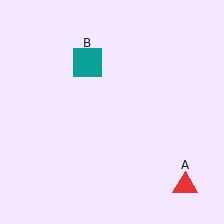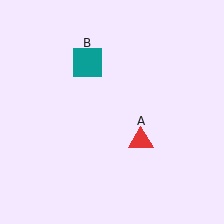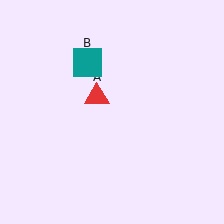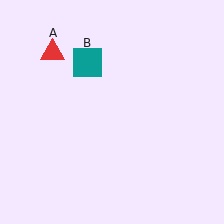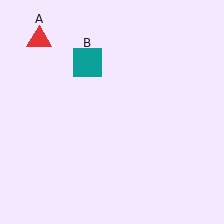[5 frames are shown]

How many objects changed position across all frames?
1 object changed position: red triangle (object A).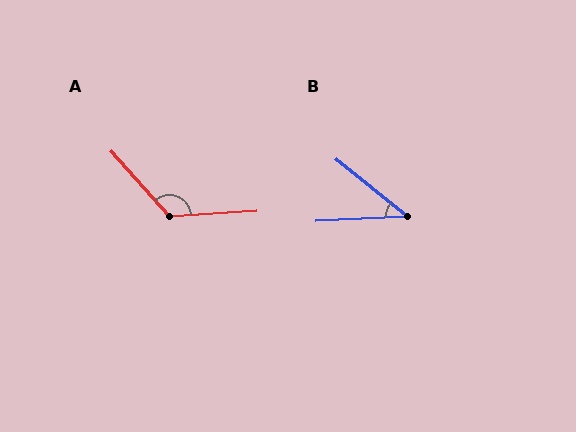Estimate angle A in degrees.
Approximately 128 degrees.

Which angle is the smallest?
B, at approximately 42 degrees.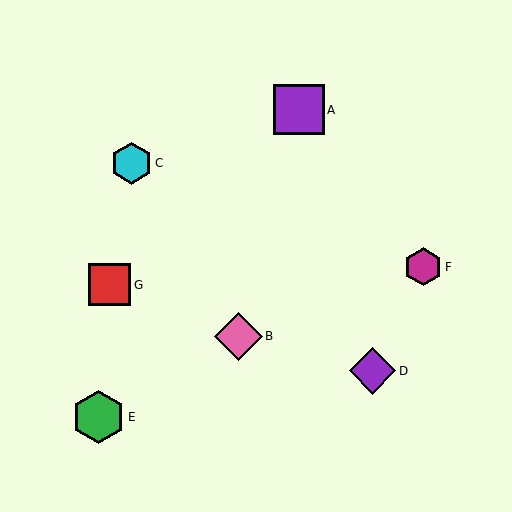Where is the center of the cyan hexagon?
The center of the cyan hexagon is at (131, 163).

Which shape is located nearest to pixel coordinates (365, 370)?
The purple diamond (labeled D) at (373, 371) is nearest to that location.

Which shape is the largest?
The green hexagon (labeled E) is the largest.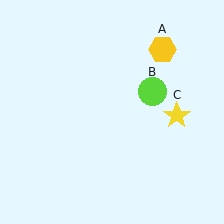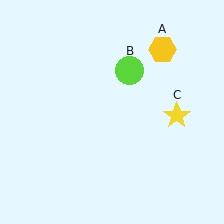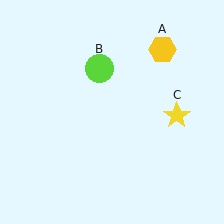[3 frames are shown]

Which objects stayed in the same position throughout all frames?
Yellow hexagon (object A) and yellow star (object C) remained stationary.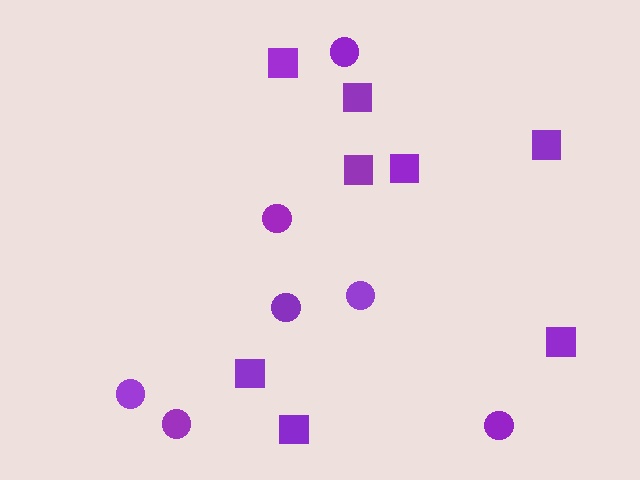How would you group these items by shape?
There are 2 groups: one group of circles (7) and one group of squares (8).